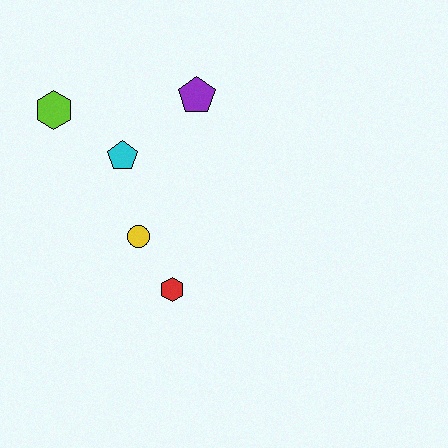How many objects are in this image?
There are 5 objects.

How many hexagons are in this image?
There are 2 hexagons.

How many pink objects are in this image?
There are no pink objects.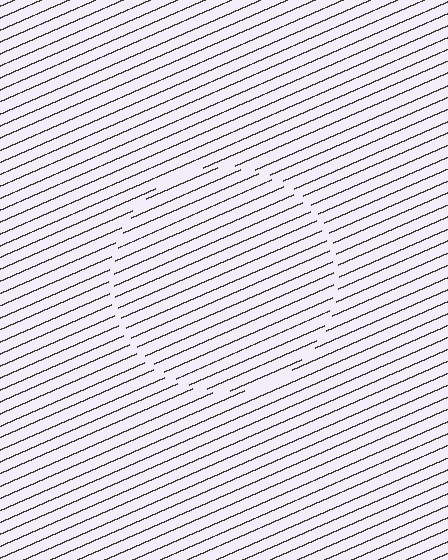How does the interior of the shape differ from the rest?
The interior of the shape contains the same grating, shifted by half a period — the contour is defined by the phase discontinuity where line-ends from the inner and outer gratings abut.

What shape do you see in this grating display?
An illusory circle. The interior of the shape contains the same grating, shifted by half a period — the contour is defined by the phase discontinuity where line-ends from the inner and outer gratings abut.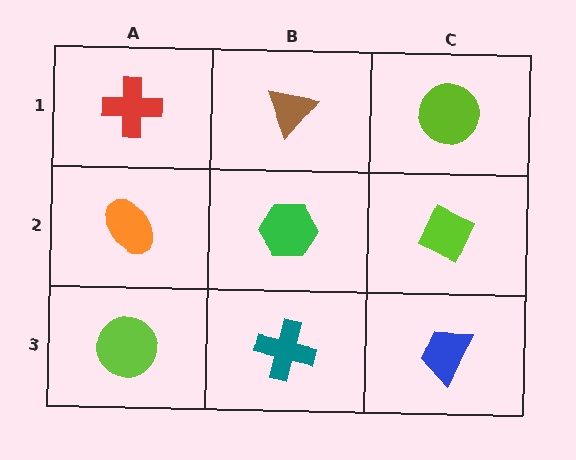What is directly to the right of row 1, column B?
A lime circle.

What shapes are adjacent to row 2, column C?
A lime circle (row 1, column C), a blue trapezoid (row 3, column C), a green hexagon (row 2, column B).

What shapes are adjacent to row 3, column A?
An orange ellipse (row 2, column A), a teal cross (row 3, column B).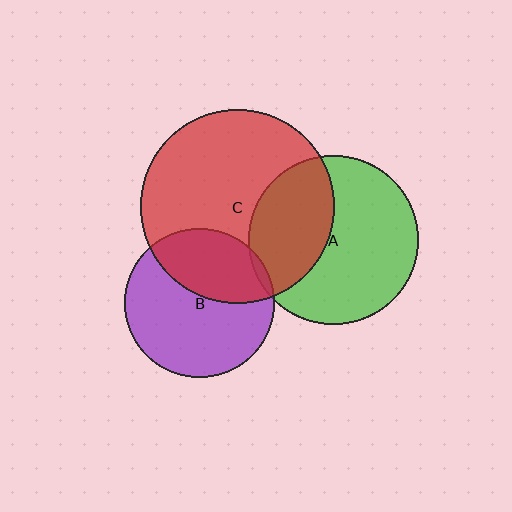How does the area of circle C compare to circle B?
Approximately 1.7 times.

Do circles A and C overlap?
Yes.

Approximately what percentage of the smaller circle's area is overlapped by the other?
Approximately 35%.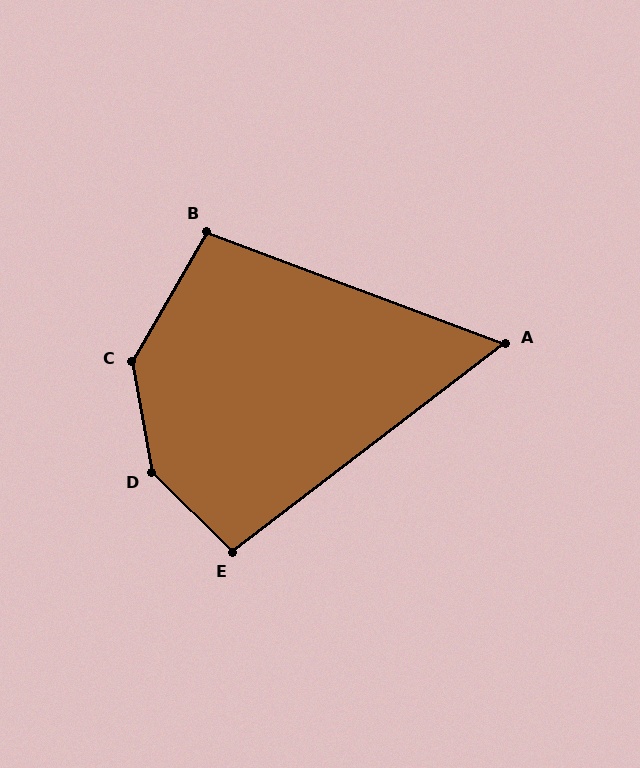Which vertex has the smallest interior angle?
A, at approximately 58 degrees.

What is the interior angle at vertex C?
Approximately 139 degrees (obtuse).